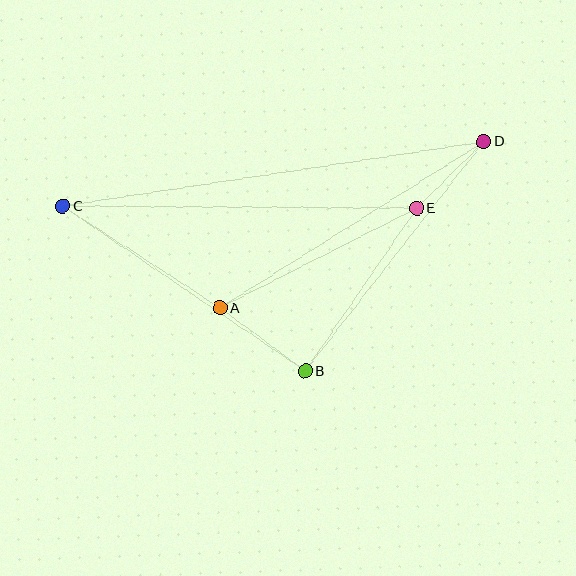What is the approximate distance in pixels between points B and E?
The distance between B and E is approximately 197 pixels.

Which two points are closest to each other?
Points D and E are closest to each other.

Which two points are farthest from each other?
Points C and D are farthest from each other.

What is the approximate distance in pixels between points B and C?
The distance between B and C is approximately 293 pixels.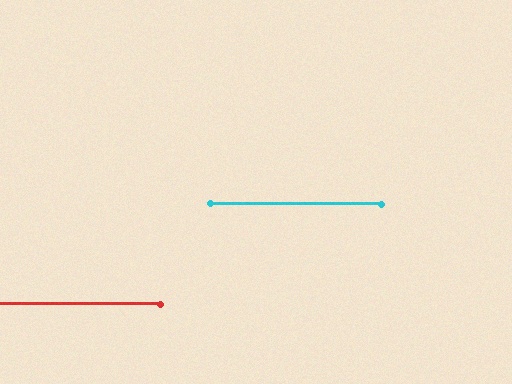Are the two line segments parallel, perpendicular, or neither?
Parallel — their directions differ by only 0.2°.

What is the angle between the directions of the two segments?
Approximately 0 degrees.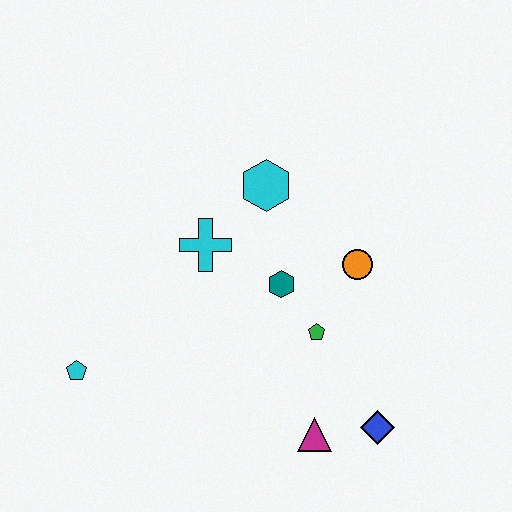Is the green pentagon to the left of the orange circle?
Yes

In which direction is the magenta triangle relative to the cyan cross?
The magenta triangle is below the cyan cross.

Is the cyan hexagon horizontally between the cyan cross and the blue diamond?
Yes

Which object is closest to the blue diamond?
The magenta triangle is closest to the blue diamond.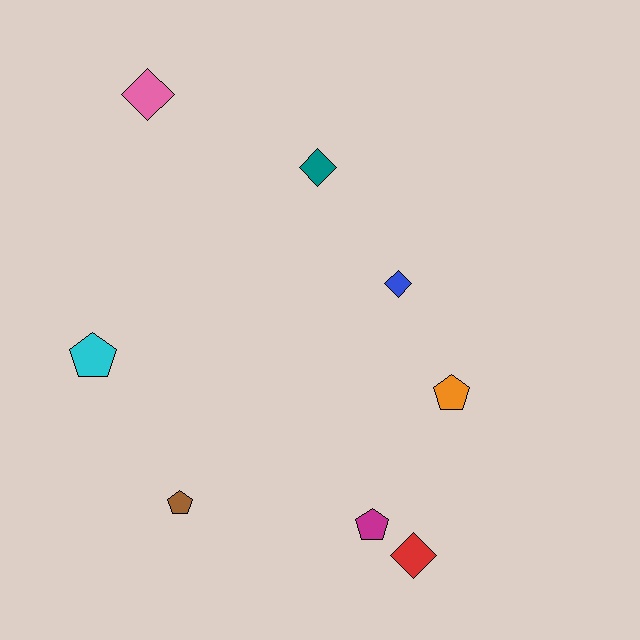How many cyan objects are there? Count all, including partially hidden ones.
There is 1 cyan object.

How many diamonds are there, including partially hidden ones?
There are 4 diamonds.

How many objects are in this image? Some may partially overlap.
There are 8 objects.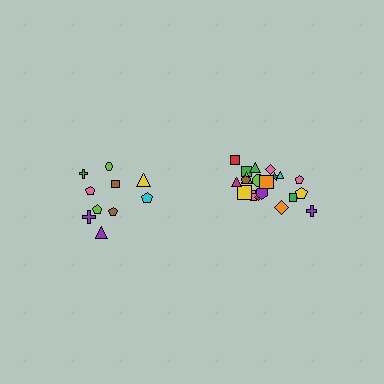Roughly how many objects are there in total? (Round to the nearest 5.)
Roughly 30 objects in total.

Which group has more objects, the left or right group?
The right group.